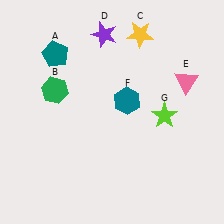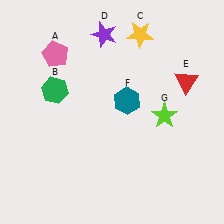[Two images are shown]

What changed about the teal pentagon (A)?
In Image 1, A is teal. In Image 2, it changed to pink.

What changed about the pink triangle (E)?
In Image 1, E is pink. In Image 2, it changed to red.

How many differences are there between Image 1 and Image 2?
There are 2 differences between the two images.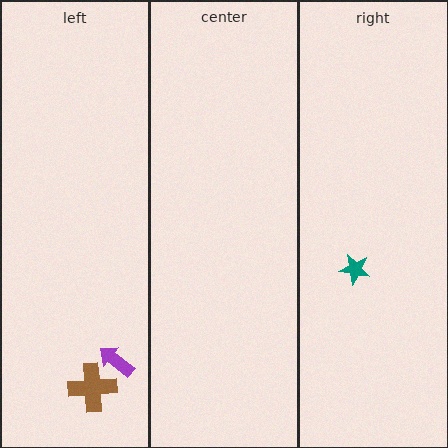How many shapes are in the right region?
1.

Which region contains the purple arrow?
The left region.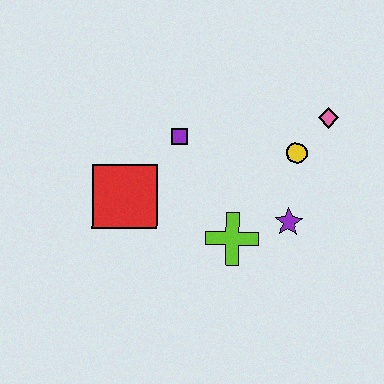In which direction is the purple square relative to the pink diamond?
The purple square is to the left of the pink diamond.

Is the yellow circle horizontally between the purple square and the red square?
No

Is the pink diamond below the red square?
No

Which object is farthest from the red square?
The pink diamond is farthest from the red square.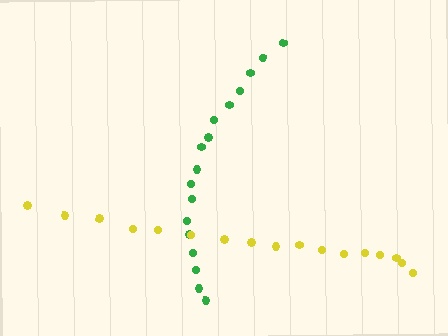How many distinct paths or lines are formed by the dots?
There are 2 distinct paths.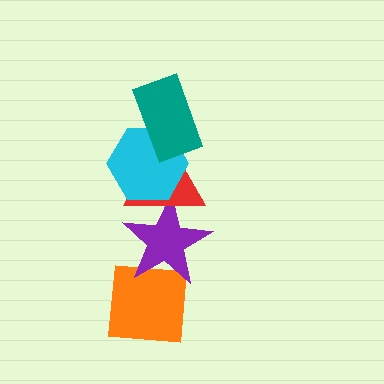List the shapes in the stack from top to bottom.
From top to bottom: the teal rectangle, the cyan hexagon, the red triangle, the purple star, the orange square.